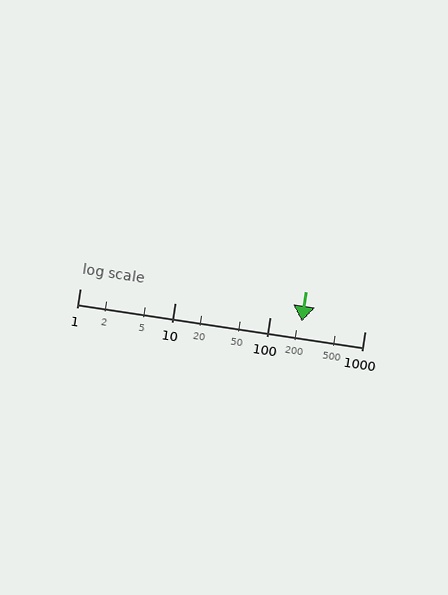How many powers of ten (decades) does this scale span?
The scale spans 3 decades, from 1 to 1000.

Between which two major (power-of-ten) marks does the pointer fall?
The pointer is between 100 and 1000.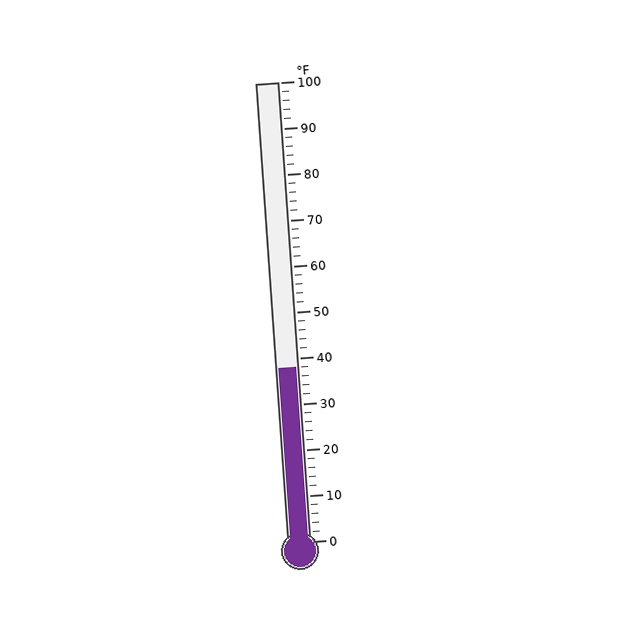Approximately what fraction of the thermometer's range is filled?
The thermometer is filled to approximately 40% of its range.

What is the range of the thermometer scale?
The thermometer scale ranges from 0°F to 100°F.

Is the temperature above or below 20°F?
The temperature is above 20°F.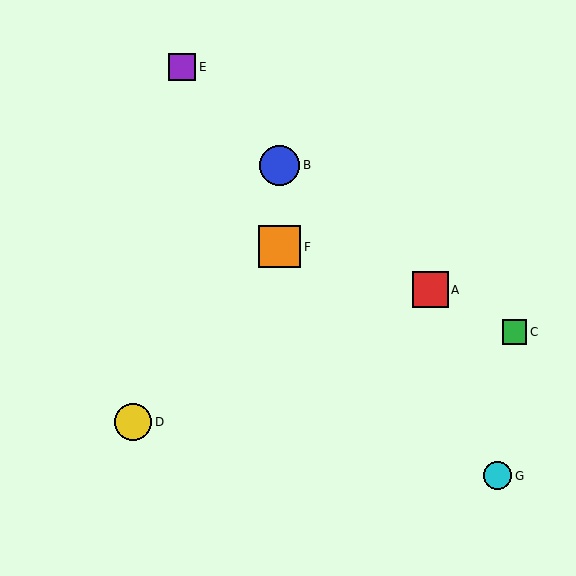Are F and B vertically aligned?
Yes, both are at x≈280.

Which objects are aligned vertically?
Objects B, F are aligned vertically.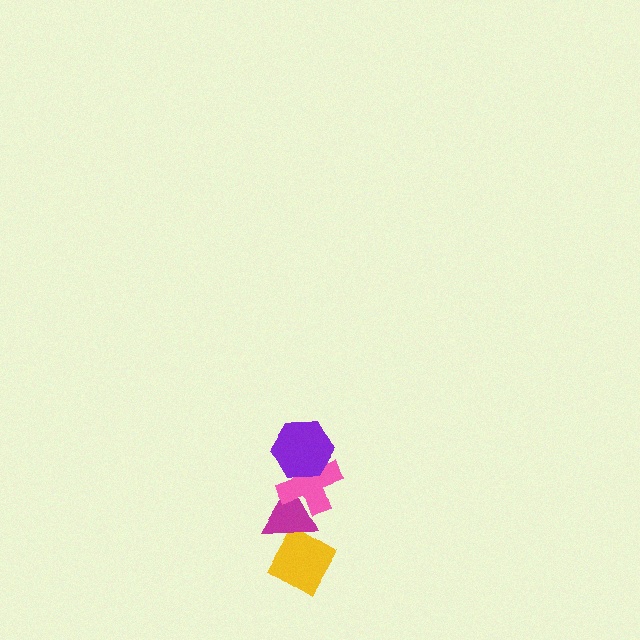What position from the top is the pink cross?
The pink cross is 2nd from the top.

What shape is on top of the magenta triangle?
The pink cross is on top of the magenta triangle.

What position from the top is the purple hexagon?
The purple hexagon is 1st from the top.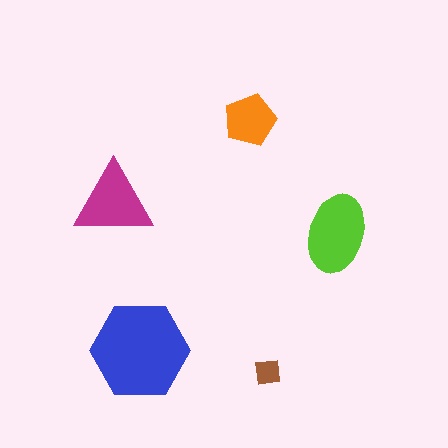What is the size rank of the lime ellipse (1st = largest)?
2nd.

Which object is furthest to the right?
The lime ellipse is rightmost.